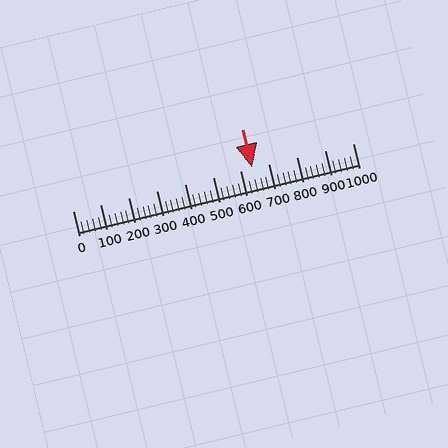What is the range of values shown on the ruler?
The ruler shows values from 0 to 1000.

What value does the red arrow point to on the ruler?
The red arrow points to approximately 642.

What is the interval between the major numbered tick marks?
The major tick marks are spaced 100 units apart.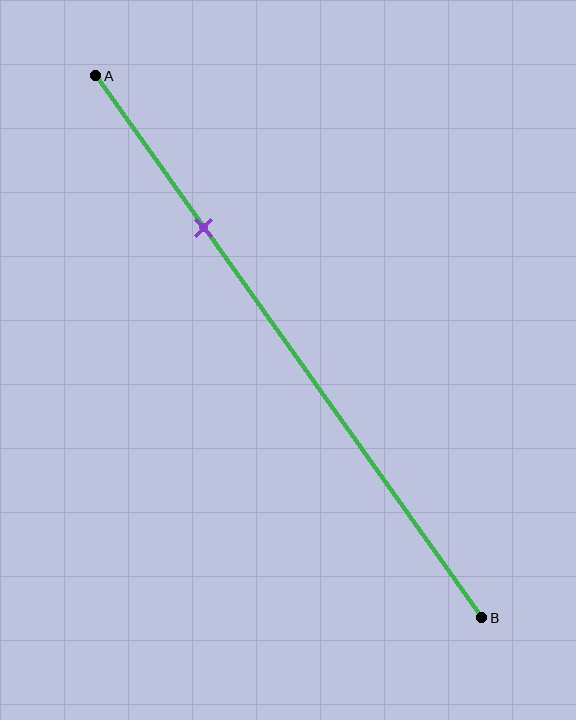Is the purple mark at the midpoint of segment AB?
No, the mark is at about 30% from A, not at the 50% midpoint.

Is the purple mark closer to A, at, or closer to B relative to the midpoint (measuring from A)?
The purple mark is closer to point A than the midpoint of segment AB.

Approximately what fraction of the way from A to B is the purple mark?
The purple mark is approximately 30% of the way from A to B.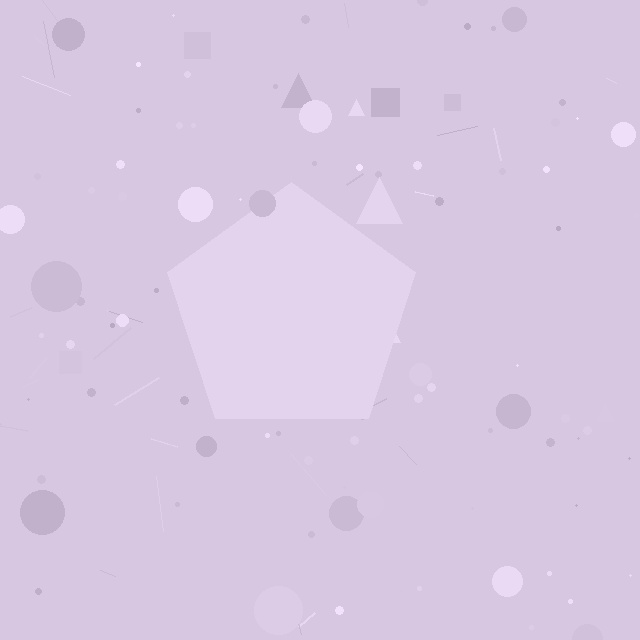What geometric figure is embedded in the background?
A pentagon is embedded in the background.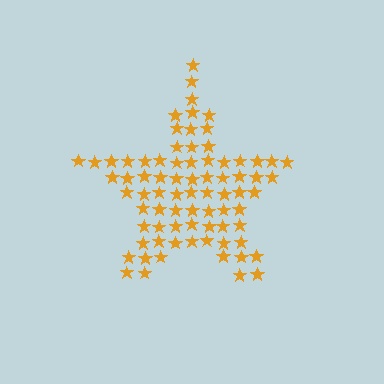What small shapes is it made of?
It is made of small stars.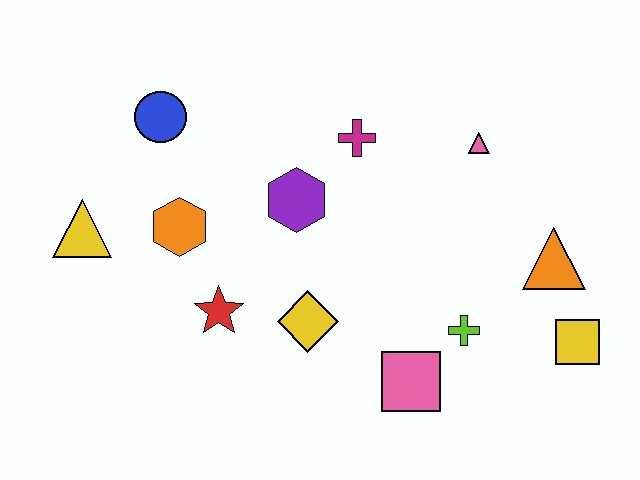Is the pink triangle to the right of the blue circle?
Yes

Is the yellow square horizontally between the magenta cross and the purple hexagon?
No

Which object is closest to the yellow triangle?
The orange hexagon is closest to the yellow triangle.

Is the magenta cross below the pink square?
No